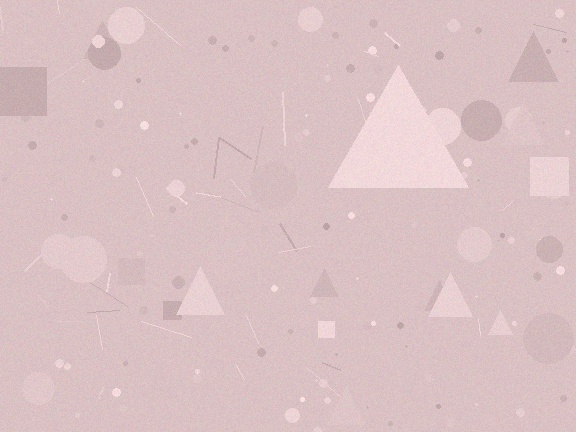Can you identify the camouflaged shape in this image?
The camouflaged shape is a triangle.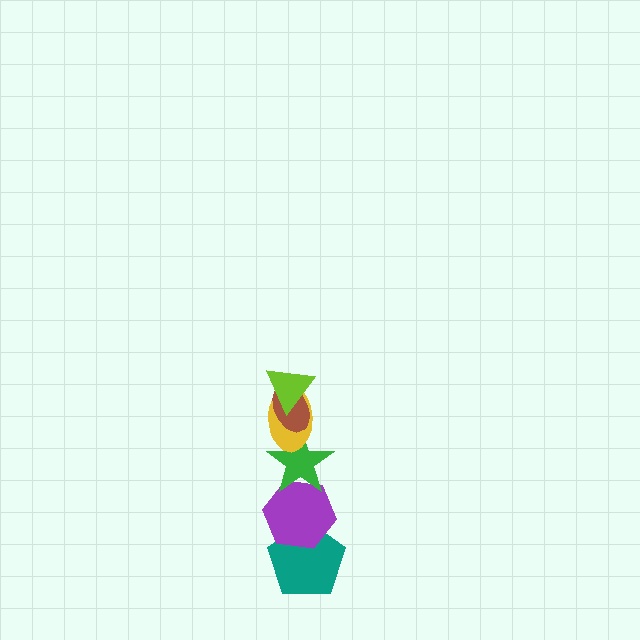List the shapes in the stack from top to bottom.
From top to bottom: the lime triangle, the brown ellipse, the yellow ellipse, the green star, the purple hexagon, the teal pentagon.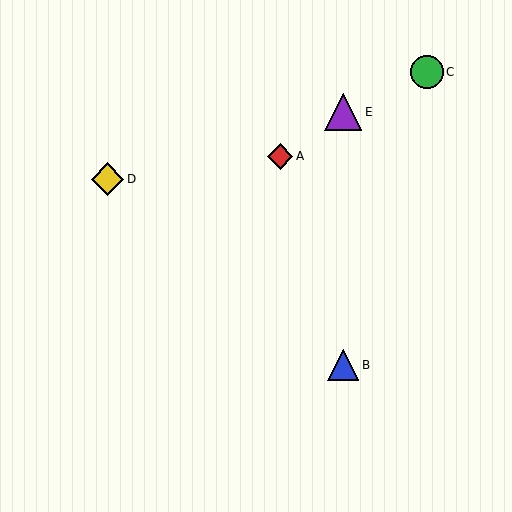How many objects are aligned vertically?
2 objects (B, E) are aligned vertically.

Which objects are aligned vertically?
Objects B, E are aligned vertically.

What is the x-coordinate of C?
Object C is at x≈427.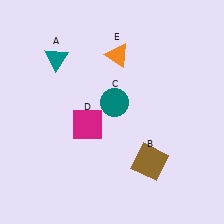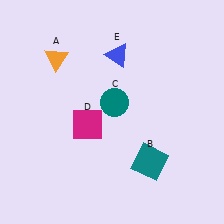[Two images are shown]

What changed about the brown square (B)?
In Image 1, B is brown. In Image 2, it changed to teal.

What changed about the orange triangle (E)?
In Image 1, E is orange. In Image 2, it changed to blue.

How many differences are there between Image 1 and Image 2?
There are 3 differences between the two images.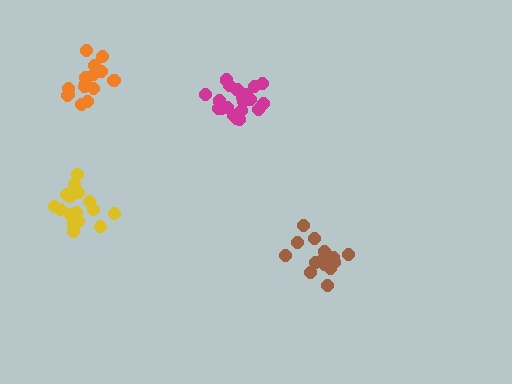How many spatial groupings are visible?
There are 4 spatial groupings.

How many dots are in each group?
Group 1: 15 dots, Group 2: 21 dots, Group 3: 18 dots, Group 4: 15 dots (69 total).